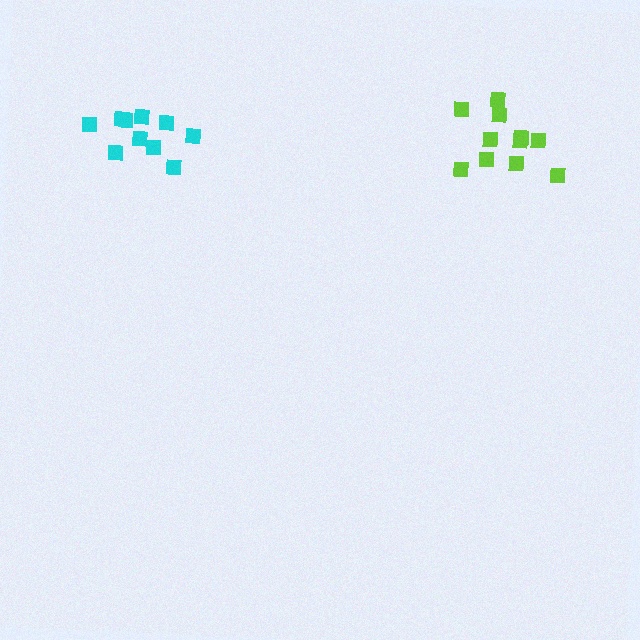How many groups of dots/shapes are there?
There are 2 groups.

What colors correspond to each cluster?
The clusters are colored: cyan, lime.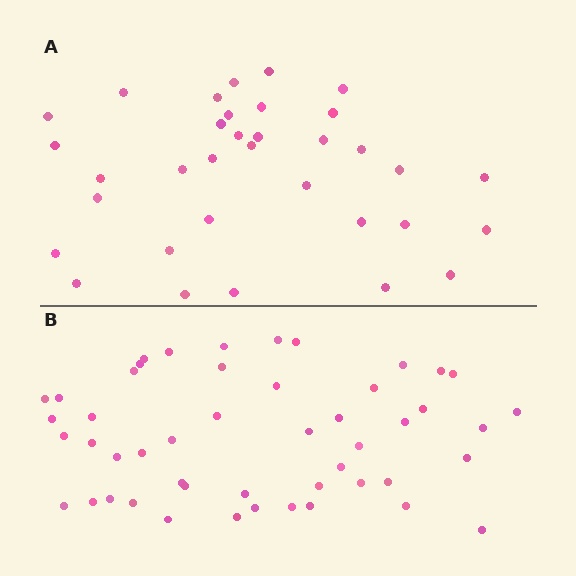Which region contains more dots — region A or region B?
Region B (the bottom region) has more dots.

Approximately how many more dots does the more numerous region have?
Region B has approximately 15 more dots than region A.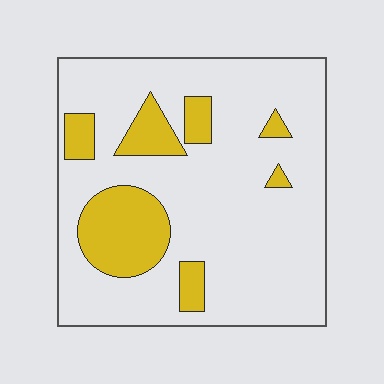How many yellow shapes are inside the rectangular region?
7.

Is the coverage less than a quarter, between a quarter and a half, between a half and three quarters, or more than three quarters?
Less than a quarter.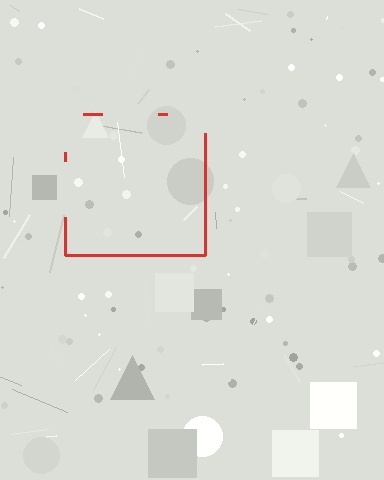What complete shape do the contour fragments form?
The contour fragments form a square.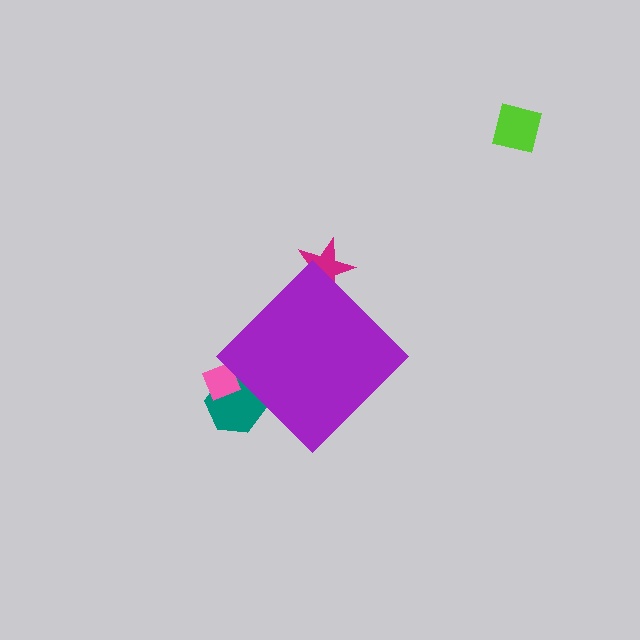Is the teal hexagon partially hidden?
Yes, the teal hexagon is partially hidden behind the purple diamond.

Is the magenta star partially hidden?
Yes, the magenta star is partially hidden behind the purple diamond.